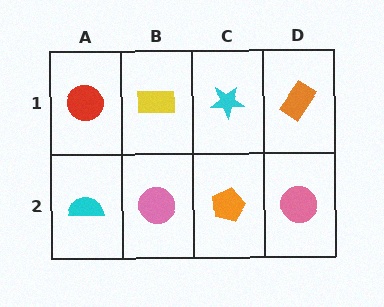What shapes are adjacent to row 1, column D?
A pink circle (row 2, column D), a cyan star (row 1, column C).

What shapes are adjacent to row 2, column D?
An orange rectangle (row 1, column D), an orange pentagon (row 2, column C).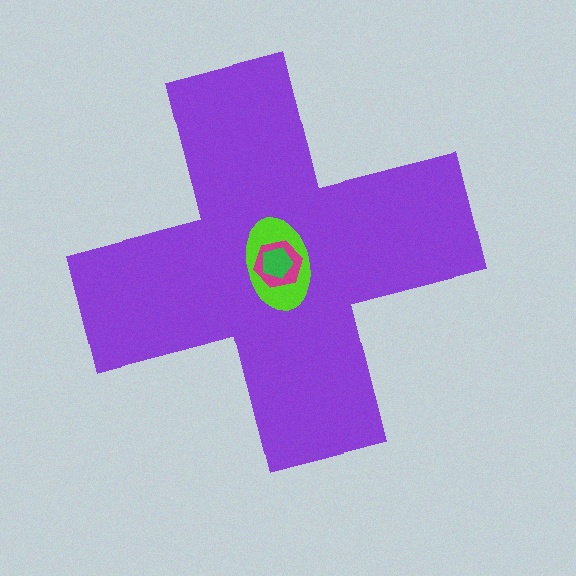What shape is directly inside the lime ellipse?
The magenta hexagon.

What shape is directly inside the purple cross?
The lime ellipse.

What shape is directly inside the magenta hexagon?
The green pentagon.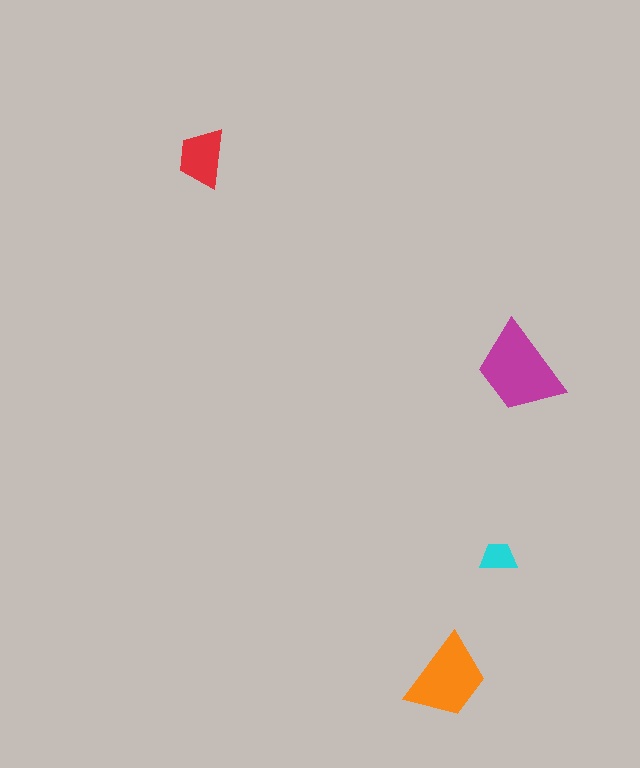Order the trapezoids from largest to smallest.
the magenta one, the orange one, the red one, the cyan one.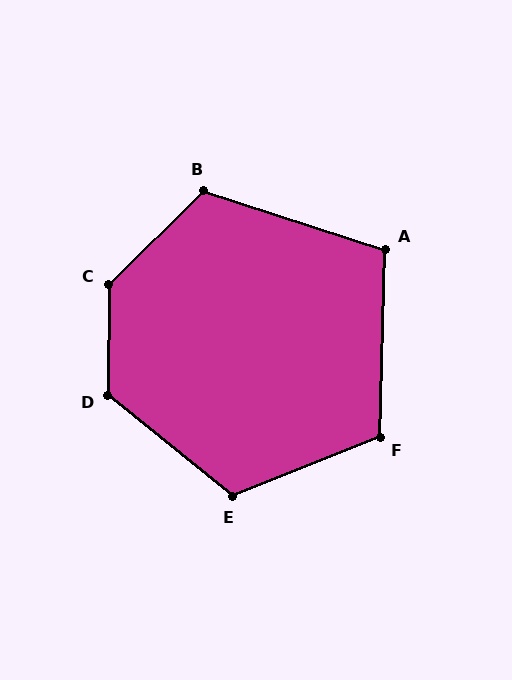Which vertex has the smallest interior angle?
A, at approximately 106 degrees.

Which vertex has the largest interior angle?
C, at approximately 134 degrees.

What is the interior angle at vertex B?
Approximately 118 degrees (obtuse).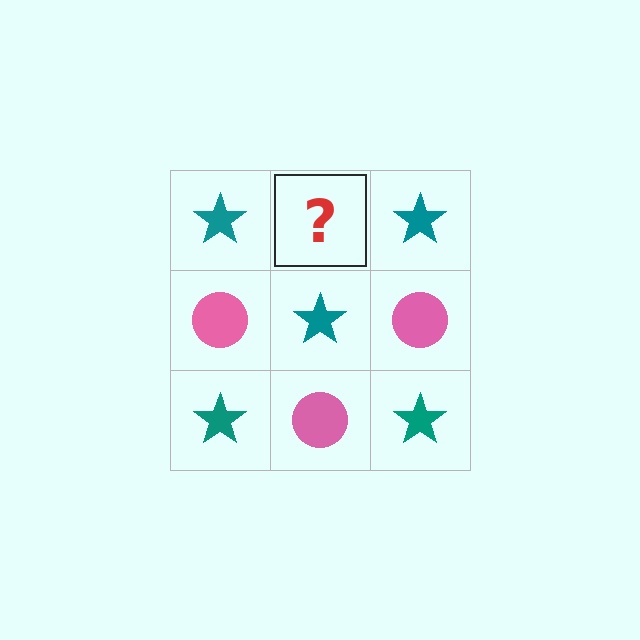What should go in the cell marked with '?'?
The missing cell should contain a pink circle.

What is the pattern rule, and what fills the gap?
The rule is that it alternates teal star and pink circle in a checkerboard pattern. The gap should be filled with a pink circle.